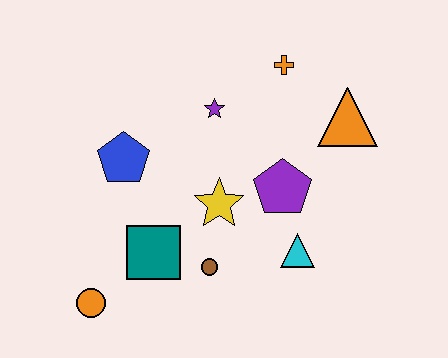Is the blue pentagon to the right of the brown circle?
No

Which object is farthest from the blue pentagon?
The orange triangle is farthest from the blue pentagon.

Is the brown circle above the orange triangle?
No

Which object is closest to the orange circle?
The teal square is closest to the orange circle.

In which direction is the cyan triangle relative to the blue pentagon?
The cyan triangle is to the right of the blue pentagon.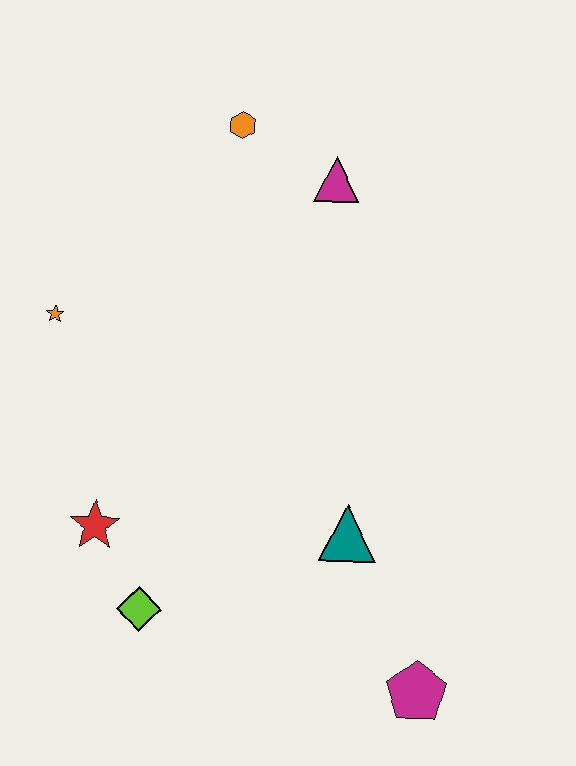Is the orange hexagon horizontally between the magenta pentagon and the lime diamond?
Yes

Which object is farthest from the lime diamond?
The orange hexagon is farthest from the lime diamond.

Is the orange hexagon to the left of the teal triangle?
Yes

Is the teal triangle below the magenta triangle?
Yes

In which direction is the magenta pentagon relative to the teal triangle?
The magenta pentagon is below the teal triangle.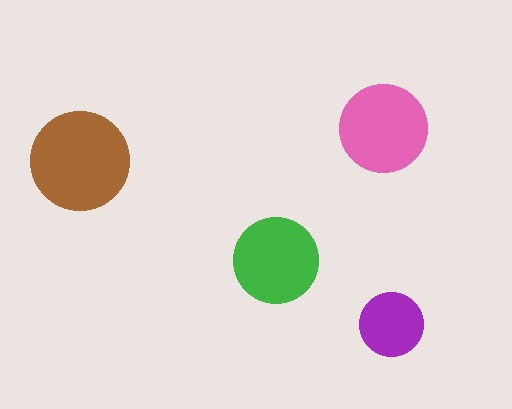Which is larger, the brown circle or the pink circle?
The brown one.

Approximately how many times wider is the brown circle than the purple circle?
About 1.5 times wider.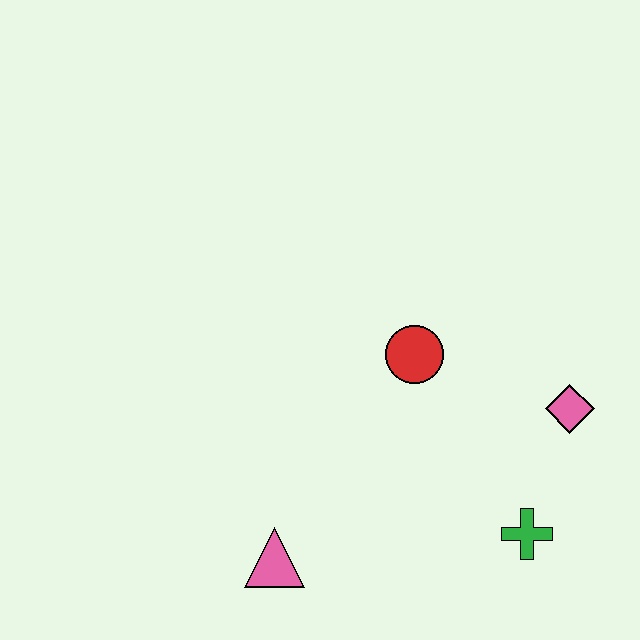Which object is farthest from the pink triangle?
The pink diamond is farthest from the pink triangle.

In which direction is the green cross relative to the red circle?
The green cross is below the red circle.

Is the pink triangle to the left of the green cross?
Yes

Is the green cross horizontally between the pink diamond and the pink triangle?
Yes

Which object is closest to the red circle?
The pink diamond is closest to the red circle.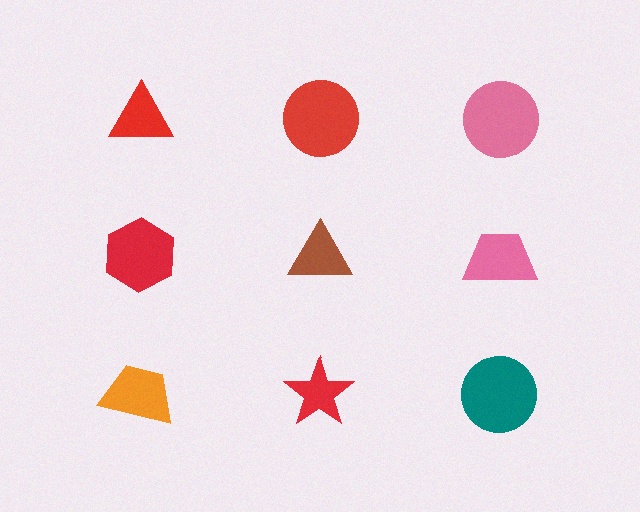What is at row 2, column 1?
A red hexagon.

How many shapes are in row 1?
3 shapes.